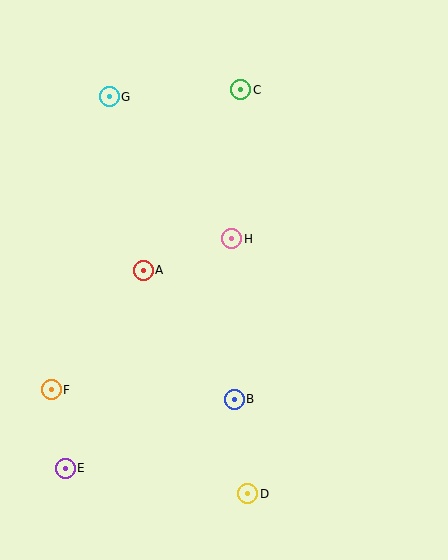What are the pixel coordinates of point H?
Point H is at (232, 239).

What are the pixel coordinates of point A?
Point A is at (143, 270).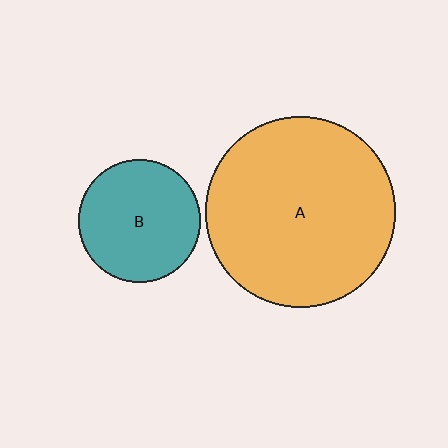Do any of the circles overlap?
No, none of the circles overlap.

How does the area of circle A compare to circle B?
Approximately 2.4 times.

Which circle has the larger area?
Circle A (orange).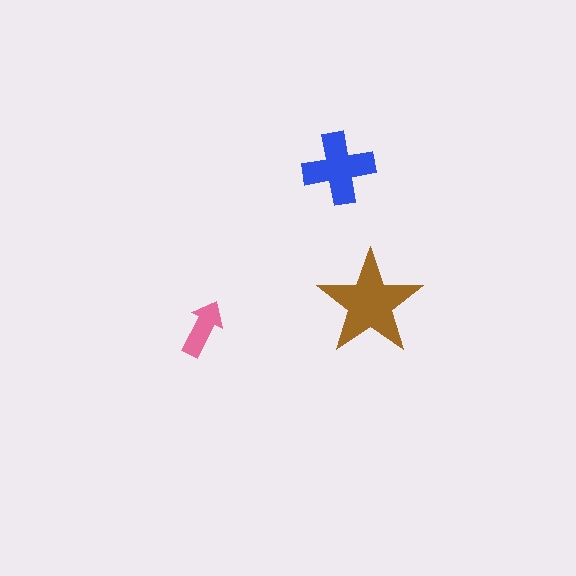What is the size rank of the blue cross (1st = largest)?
2nd.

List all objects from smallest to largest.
The pink arrow, the blue cross, the brown star.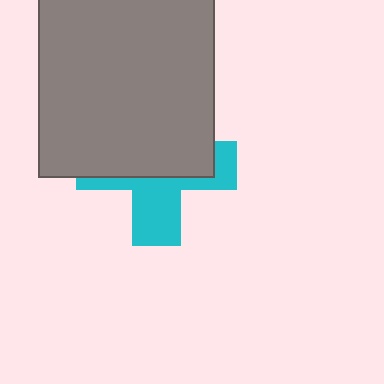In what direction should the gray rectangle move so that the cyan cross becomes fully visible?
The gray rectangle should move up. That is the shortest direction to clear the overlap and leave the cyan cross fully visible.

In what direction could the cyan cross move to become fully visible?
The cyan cross could move down. That would shift it out from behind the gray rectangle entirely.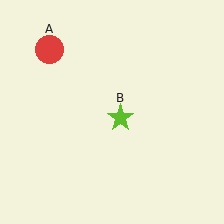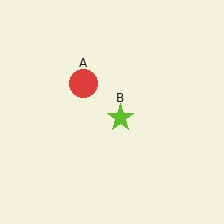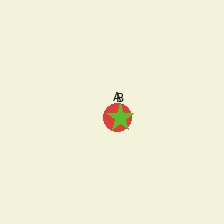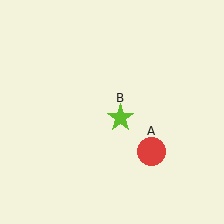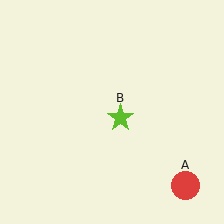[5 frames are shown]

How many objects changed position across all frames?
1 object changed position: red circle (object A).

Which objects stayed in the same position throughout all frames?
Lime star (object B) remained stationary.